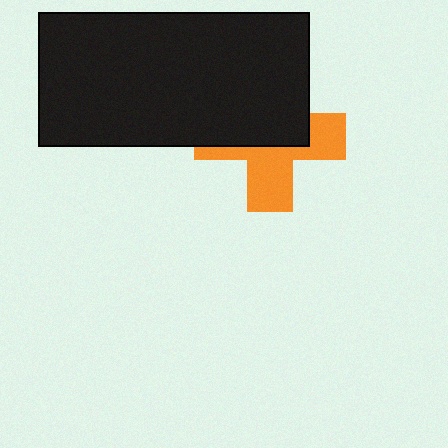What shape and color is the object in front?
The object in front is a black rectangle.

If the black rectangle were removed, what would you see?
You would see the complete orange cross.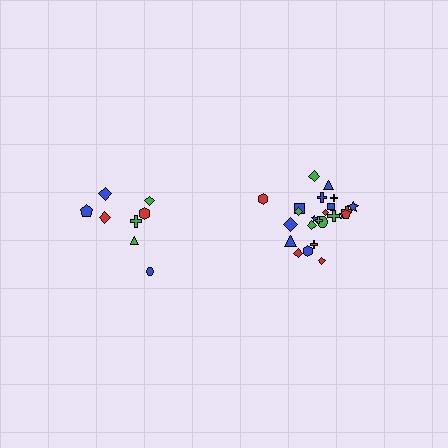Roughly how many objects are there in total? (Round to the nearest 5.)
Roughly 35 objects in total.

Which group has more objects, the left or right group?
The right group.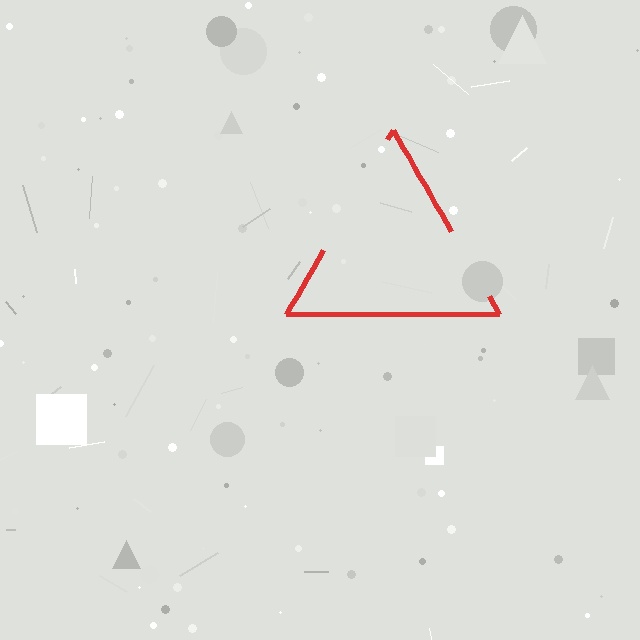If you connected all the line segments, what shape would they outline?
They would outline a triangle.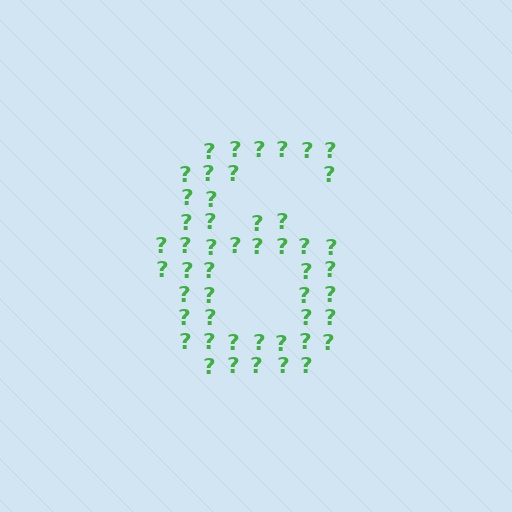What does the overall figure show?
The overall figure shows the digit 6.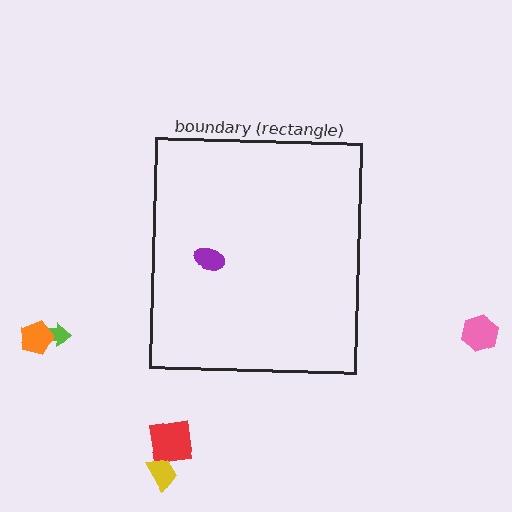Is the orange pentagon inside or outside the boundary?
Outside.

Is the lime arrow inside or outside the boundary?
Outside.